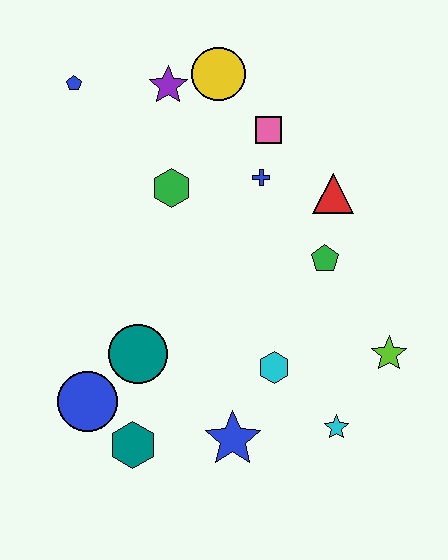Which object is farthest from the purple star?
The cyan star is farthest from the purple star.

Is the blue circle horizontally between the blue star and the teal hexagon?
No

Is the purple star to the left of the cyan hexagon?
Yes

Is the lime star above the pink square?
No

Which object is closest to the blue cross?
The pink square is closest to the blue cross.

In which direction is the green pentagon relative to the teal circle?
The green pentagon is to the right of the teal circle.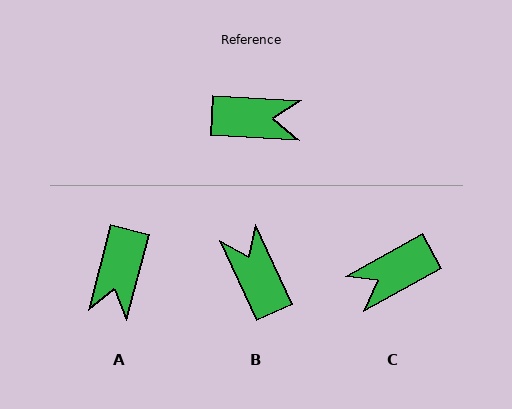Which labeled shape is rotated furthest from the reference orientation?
C, about 148 degrees away.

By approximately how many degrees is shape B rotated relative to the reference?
Approximately 118 degrees counter-clockwise.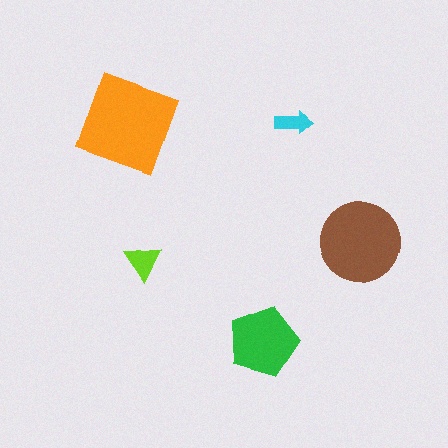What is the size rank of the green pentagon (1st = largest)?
3rd.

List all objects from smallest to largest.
The cyan arrow, the lime triangle, the green pentagon, the brown circle, the orange diamond.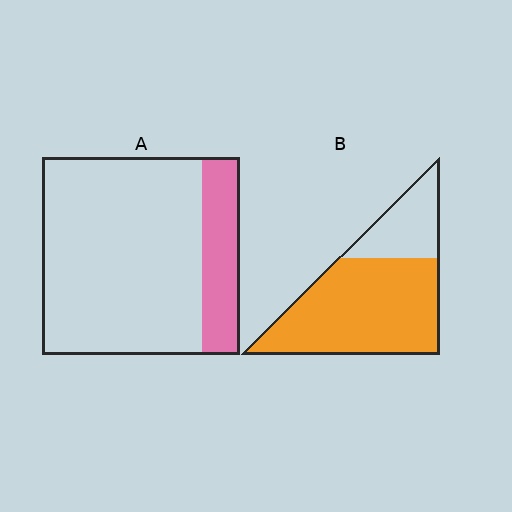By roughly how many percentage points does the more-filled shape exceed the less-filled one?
By roughly 55 percentage points (B over A).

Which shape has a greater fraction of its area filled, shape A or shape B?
Shape B.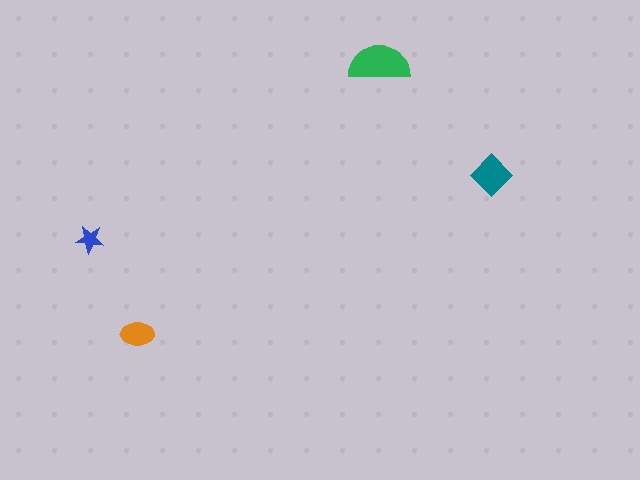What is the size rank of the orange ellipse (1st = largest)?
3rd.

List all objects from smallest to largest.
The blue star, the orange ellipse, the teal diamond, the green semicircle.